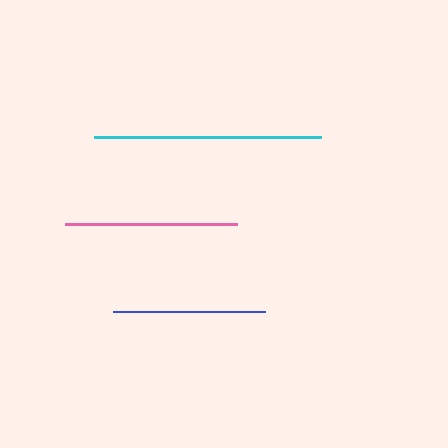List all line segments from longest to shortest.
From longest to shortest: cyan, pink, blue.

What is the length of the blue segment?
The blue segment is approximately 152 pixels long.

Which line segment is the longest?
The cyan line is the longest at approximately 227 pixels.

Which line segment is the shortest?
The blue line is the shortest at approximately 152 pixels.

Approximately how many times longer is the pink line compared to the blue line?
The pink line is approximately 1.1 times the length of the blue line.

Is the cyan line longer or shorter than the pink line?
The cyan line is longer than the pink line.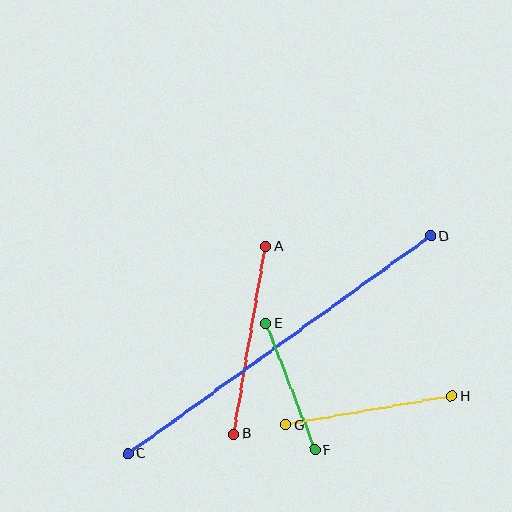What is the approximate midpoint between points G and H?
The midpoint is at approximately (369, 411) pixels.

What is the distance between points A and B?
The distance is approximately 190 pixels.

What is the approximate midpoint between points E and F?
The midpoint is at approximately (291, 387) pixels.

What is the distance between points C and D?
The distance is approximately 373 pixels.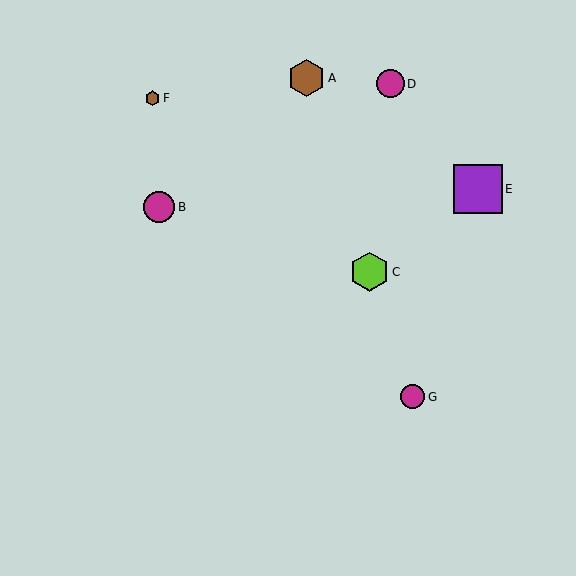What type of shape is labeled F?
Shape F is a brown hexagon.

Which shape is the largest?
The purple square (labeled E) is the largest.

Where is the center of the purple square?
The center of the purple square is at (478, 189).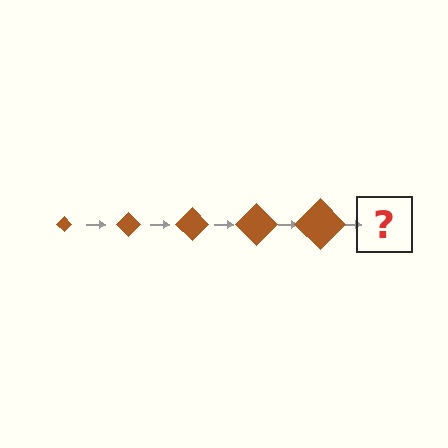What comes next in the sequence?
The next element should be a brown diamond, larger than the previous one.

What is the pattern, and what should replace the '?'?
The pattern is that the diamond gets progressively larger each step. The '?' should be a brown diamond, larger than the previous one.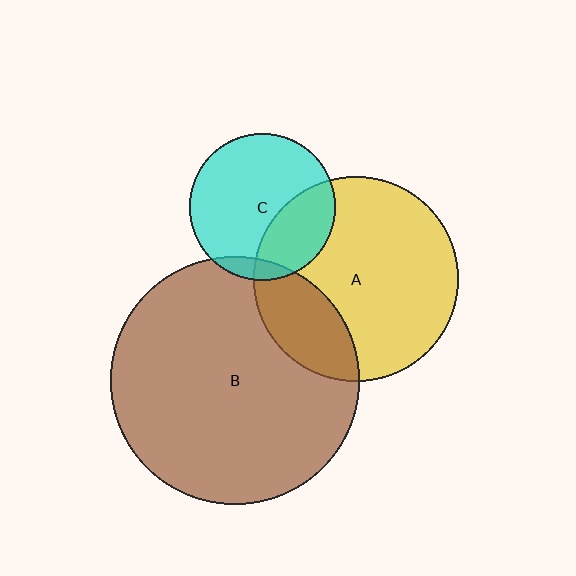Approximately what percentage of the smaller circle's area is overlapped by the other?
Approximately 30%.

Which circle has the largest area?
Circle B (brown).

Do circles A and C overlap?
Yes.